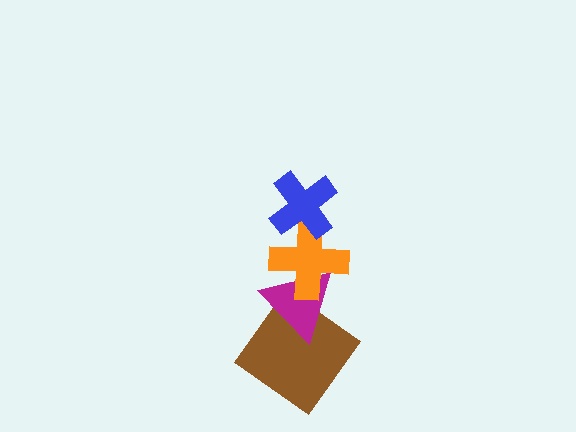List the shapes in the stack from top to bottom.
From top to bottom: the blue cross, the orange cross, the magenta triangle, the brown diamond.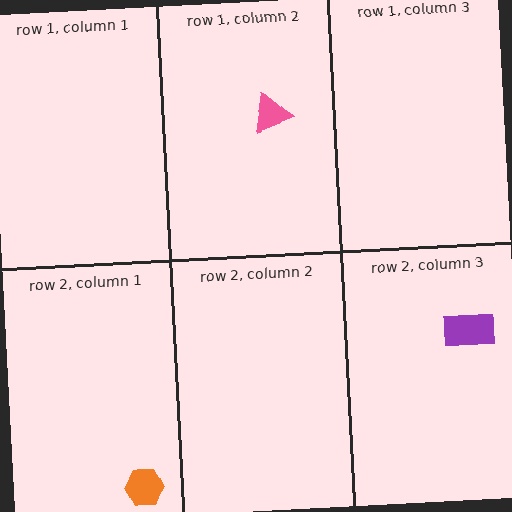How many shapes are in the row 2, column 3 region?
1.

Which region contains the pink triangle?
The row 1, column 2 region.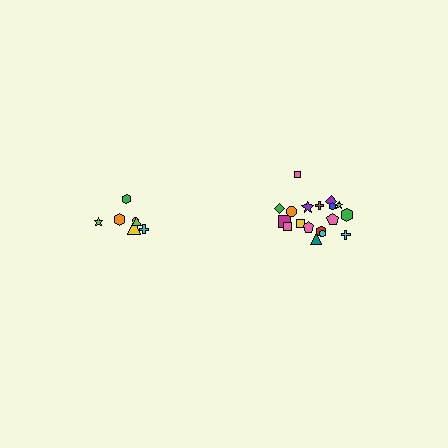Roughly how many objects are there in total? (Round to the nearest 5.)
Roughly 25 objects in total.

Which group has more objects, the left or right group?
The right group.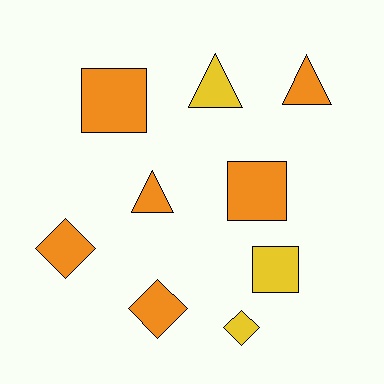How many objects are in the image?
There are 9 objects.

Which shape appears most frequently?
Triangle, with 3 objects.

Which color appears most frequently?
Orange, with 6 objects.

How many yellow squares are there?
There is 1 yellow square.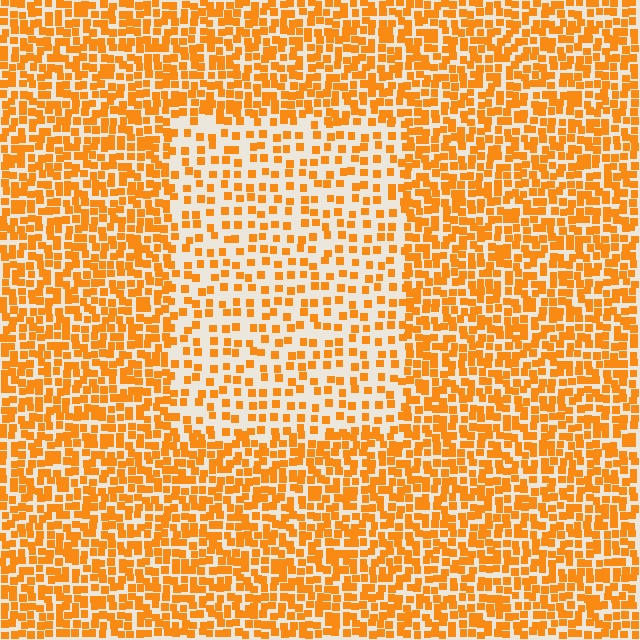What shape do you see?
I see a rectangle.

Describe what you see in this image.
The image contains small orange elements arranged at two different densities. A rectangle-shaped region is visible where the elements are less densely packed than the surrounding area.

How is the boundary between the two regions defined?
The boundary is defined by a change in element density (approximately 2.0x ratio). All elements are the same color, size, and shape.